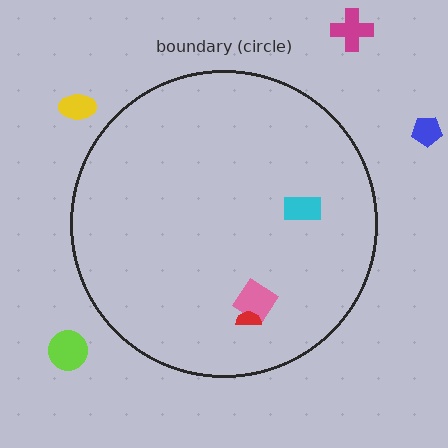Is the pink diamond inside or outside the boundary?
Inside.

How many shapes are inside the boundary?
3 inside, 4 outside.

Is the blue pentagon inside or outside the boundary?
Outside.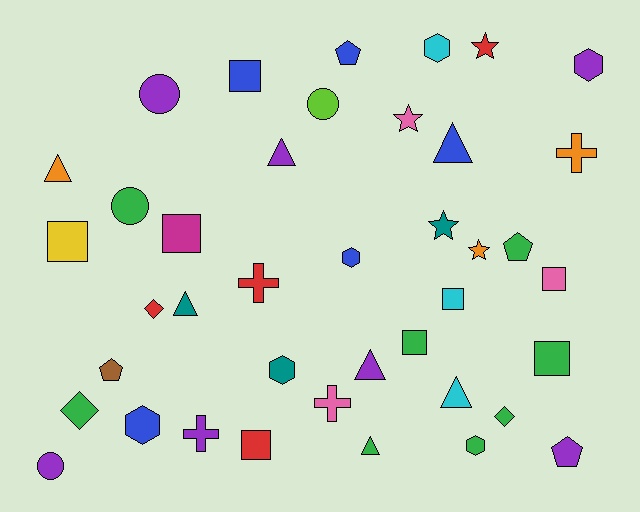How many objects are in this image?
There are 40 objects.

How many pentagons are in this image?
There are 4 pentagons.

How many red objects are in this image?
There are 4 red objects.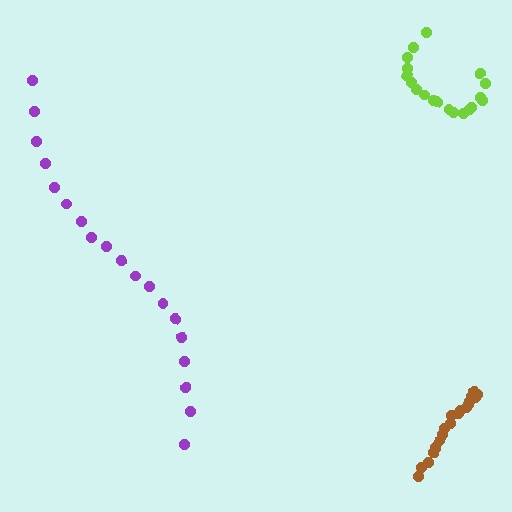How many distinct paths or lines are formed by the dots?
There are 3 distinct paths.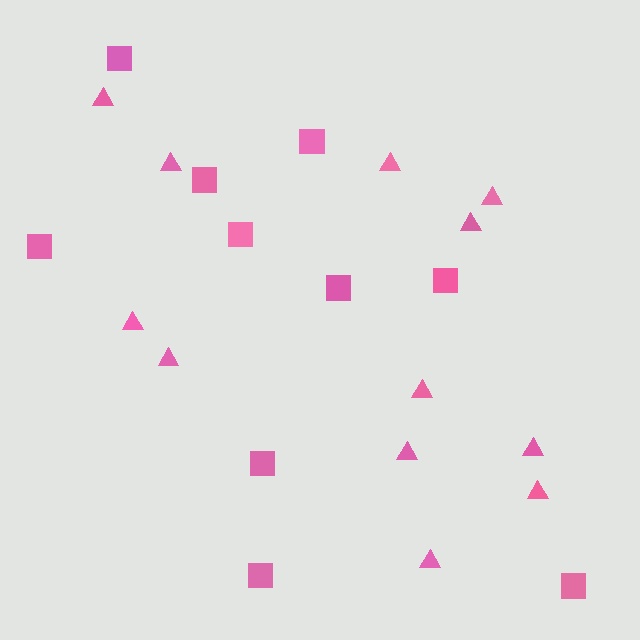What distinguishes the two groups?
There are 2 groups: one group of triangles (12) and one group of squares (10).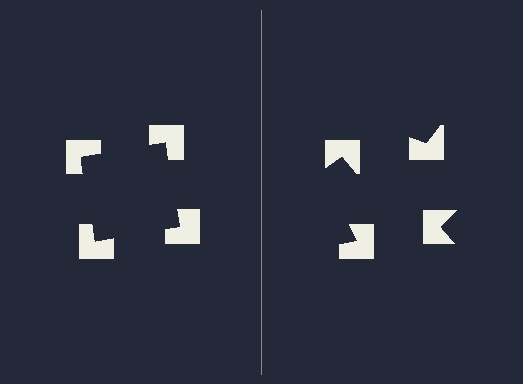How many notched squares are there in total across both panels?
8 — 4 on each side.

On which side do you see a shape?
An illusory square appears on the left side. On the right side the wedge cuts are rotated, so no coherent shape forms.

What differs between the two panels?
The notched squares are positioned identically on both sides; only the wedge orientations differ. On the left they align to a square; on the right they are misaligned.